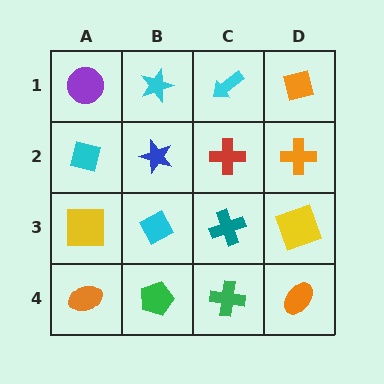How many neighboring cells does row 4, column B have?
3.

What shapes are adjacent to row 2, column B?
A cyan star (row 1, column B), a cyan diamond (row 3, column B), a cyan square (row 2, column A), a red cross (row 2, column C).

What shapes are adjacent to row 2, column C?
A cyan arrow (row 1, column C), a teal cross (row 3, column C), a blue star (row 2, column B), an orange cross (row 2, column D).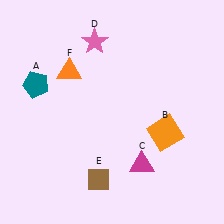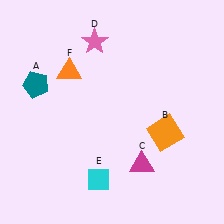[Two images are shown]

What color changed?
The diamond (E) changed from brown in Image 1 to cyan in Image 2.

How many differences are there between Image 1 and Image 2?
There is 1 difference between the two images.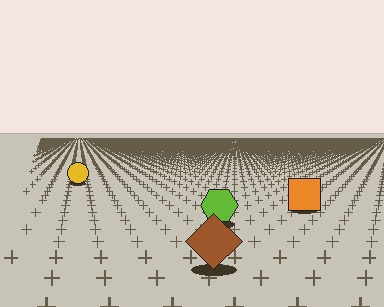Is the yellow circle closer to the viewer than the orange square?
No. The orange square is closer — you can tell from the texture gradient: the ground texture is coarser near it.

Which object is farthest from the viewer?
The yellow circle is farthest from the viewer. It appears smaller and the ground texture around it is denser.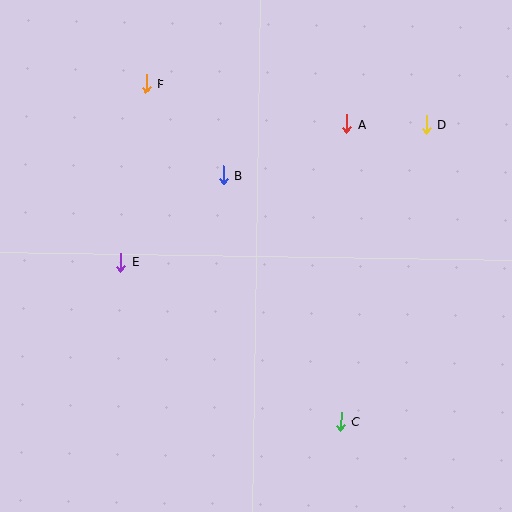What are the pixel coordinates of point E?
Point E is at (120, 262).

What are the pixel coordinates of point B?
Point B is at (223, 175).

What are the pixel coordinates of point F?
Point F is at (146, 84).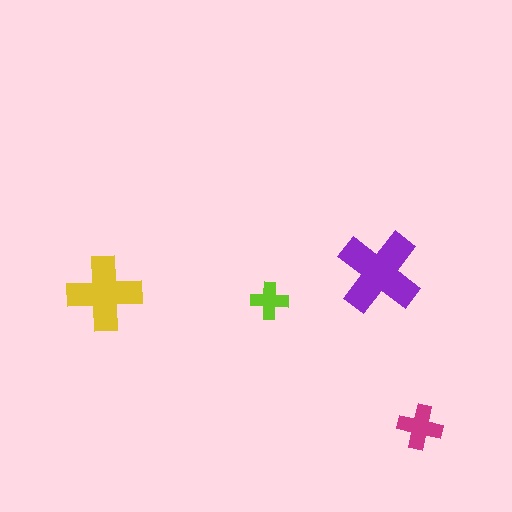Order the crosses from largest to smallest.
the purple one, the yellow one, the magenta one, the lime one.